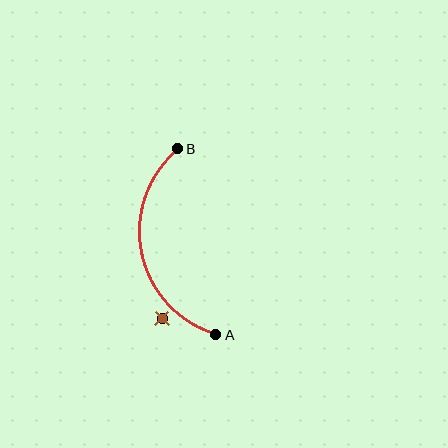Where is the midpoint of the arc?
The arc midpoint is the point on the curve farthest from the straight line joining A and B. It sits to the left of that line.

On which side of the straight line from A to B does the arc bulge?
The arc bulges to the left of the straight line connecting A and B.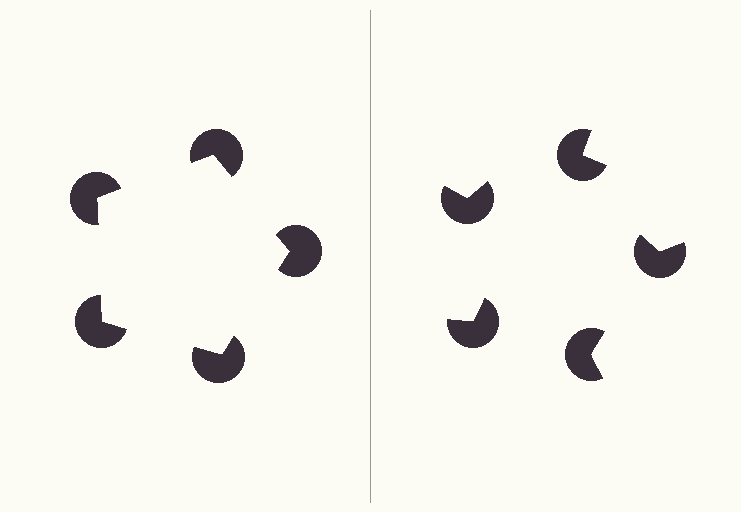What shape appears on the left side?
An illusory pentagon.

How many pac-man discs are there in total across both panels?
10 — 5 on each side.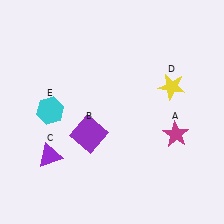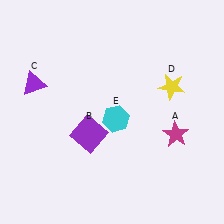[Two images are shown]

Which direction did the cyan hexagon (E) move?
The cyan hexagon (E) moved right.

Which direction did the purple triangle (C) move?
The purple triangle (C) moved up.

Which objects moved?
The objects that moved are: the purple triangle (C), the cyan hexagon (E).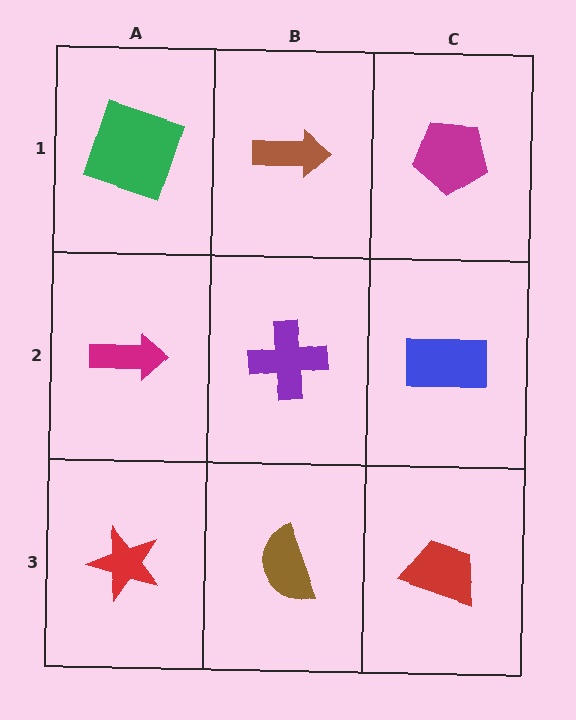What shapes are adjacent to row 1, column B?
A purple cross (row 2, column B), a green square (row 1, column A), a magenta pentagon (row 1, column C).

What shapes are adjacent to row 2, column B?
A brown arrow (row 1, column B), a brown semicircle (row 3, column B), a magenta arrow (row 2, column A), a blue rectangle (row 2, column C).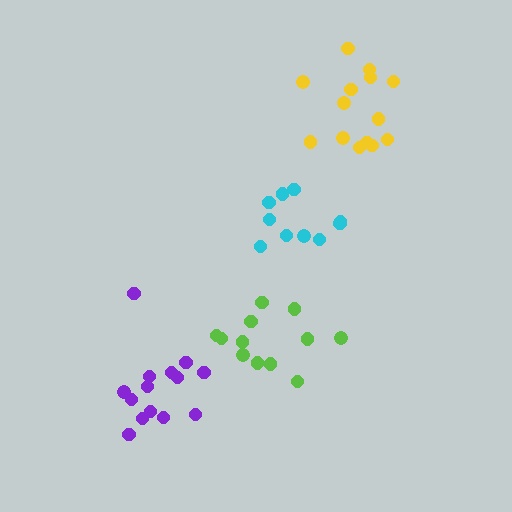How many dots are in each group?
Group 1: 14 dots, Group 2: 12 dots, Group 3: 10 dots, Group 4: 14 dots (50 total).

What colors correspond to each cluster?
The clusters are colored: purple, lime, cyan, yellow.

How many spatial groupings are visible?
There are 4 spatial groupings.